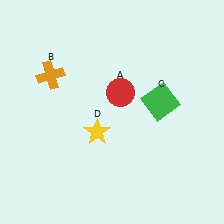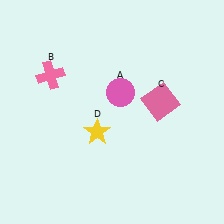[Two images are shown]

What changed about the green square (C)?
In Image 1, C is green. In Image 2, it changed to pink.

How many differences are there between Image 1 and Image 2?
There are 3 differences between the two images.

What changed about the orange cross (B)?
In Image 1, B is orange. In Image 2, it changed to pink.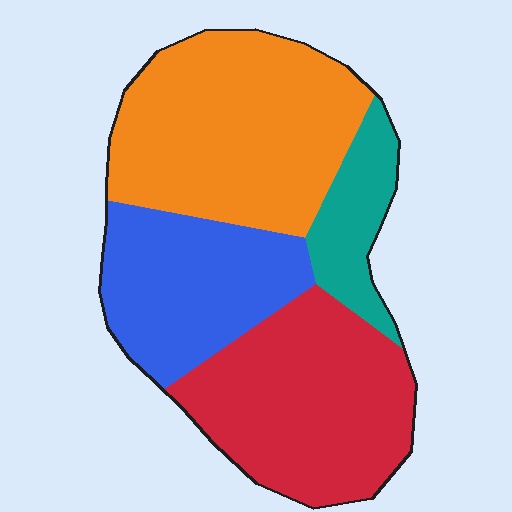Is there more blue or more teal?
Blue.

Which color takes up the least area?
Teal, at roughly 10%.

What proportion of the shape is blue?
Blue covers roughly 25% of the shape.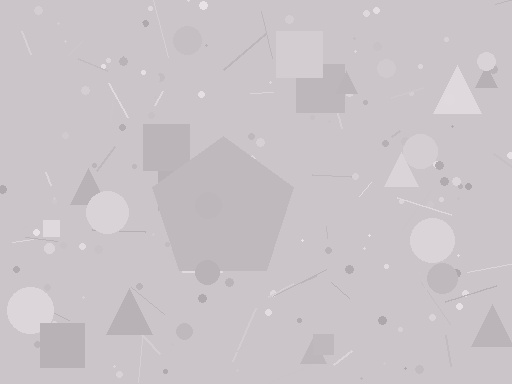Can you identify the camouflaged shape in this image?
The camouflaged shape is a pentagon.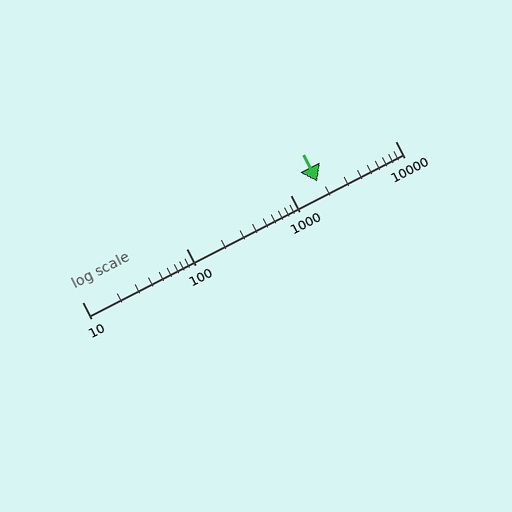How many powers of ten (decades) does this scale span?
The scale spans 3 decades, from 10 to 10000.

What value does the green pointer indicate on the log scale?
The pointer indicates approximately 1800.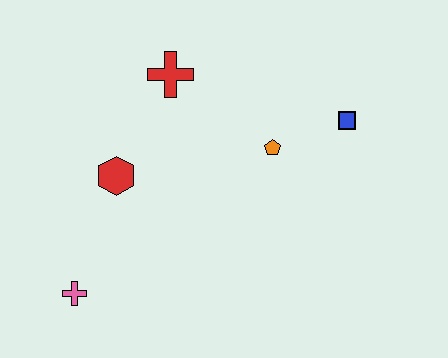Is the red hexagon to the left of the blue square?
Yes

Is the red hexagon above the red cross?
No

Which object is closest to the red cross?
The red hexagon is closest to the red cross.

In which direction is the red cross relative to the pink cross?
The red cross is above the pink cross.